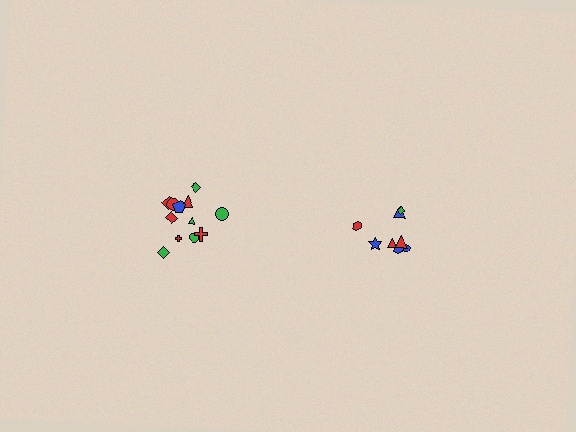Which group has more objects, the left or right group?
The left group.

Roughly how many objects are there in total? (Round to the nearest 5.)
Roughly 20 objects in total.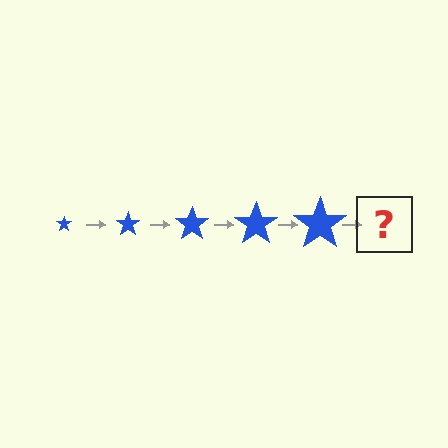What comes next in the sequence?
The next element should be a blue star, larger than the previous one.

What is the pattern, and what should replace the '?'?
The pattern is that the star gets progressively larger each step. The '?' should be a blue star, larger than the previous one.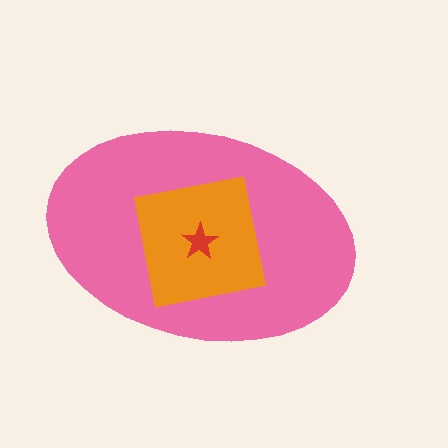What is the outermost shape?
The pink ellipse.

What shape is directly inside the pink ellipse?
The orange square.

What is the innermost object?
The red star.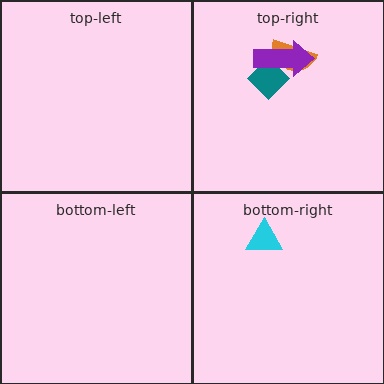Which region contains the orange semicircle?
The top-right region.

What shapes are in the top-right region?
The teal diamond, the orange semicircle, the purple arrow.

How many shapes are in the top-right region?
3.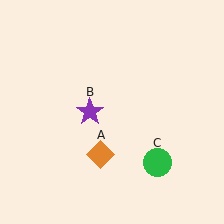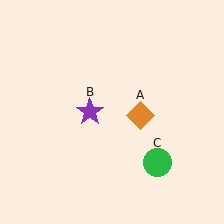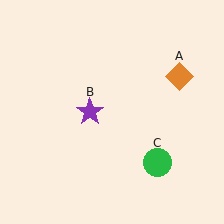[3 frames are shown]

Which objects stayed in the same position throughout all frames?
Purple star (object B) and green circle (object C) remained stationary.